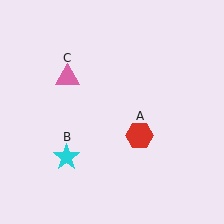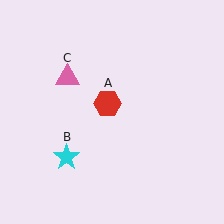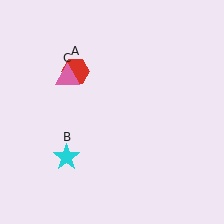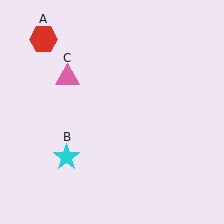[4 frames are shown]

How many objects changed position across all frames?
1 object changed position: red hexagon (object A).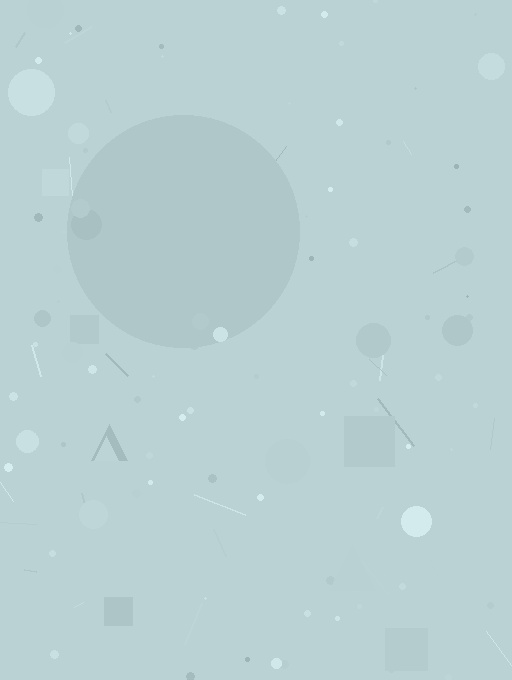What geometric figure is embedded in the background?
A circle is embedded in the background.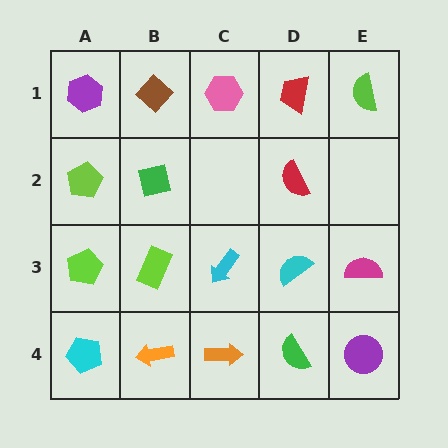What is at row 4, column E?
A purple circle.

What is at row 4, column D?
A green semicircle.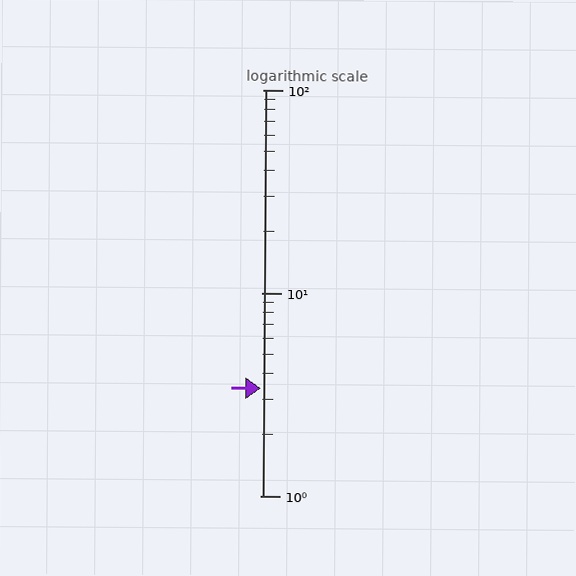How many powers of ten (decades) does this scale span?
The scale spans 2 decades, from 1 to 100.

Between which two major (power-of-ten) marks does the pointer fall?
The pointer is between 1 and 10.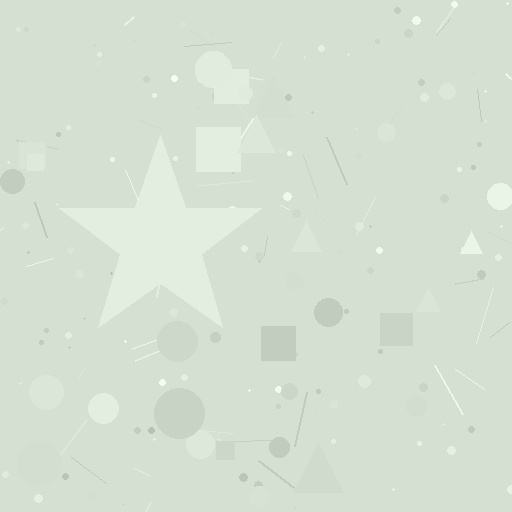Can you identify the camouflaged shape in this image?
The camouflaged shape is a star.